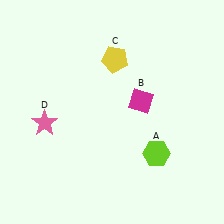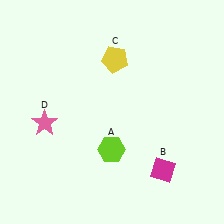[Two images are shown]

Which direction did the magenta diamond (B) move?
The magenta diamond (B) moved down.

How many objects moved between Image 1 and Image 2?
2 objects moved between the two images.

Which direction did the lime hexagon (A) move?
The lime hexagon (A) moved left.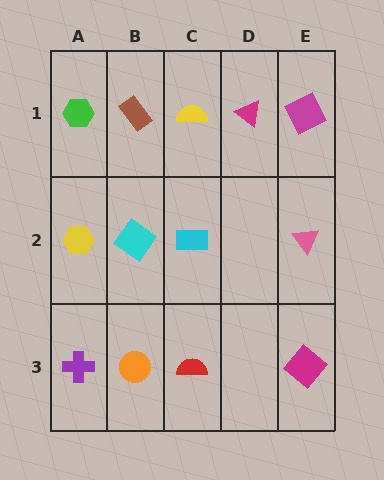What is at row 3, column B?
An orange circle.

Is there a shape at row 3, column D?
No, that cell is empty.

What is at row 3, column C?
A red semicircle.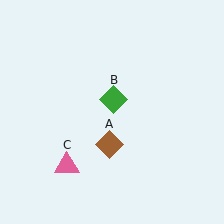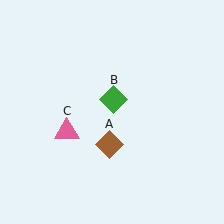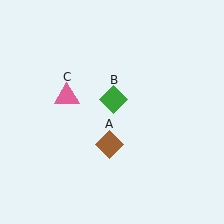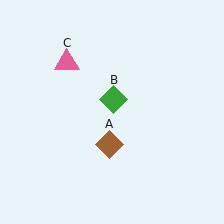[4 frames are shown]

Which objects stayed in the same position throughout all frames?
Brown diamond (object A) and green diamond (object B) remained stationary.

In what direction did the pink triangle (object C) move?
The pink triangle (object C) moved up.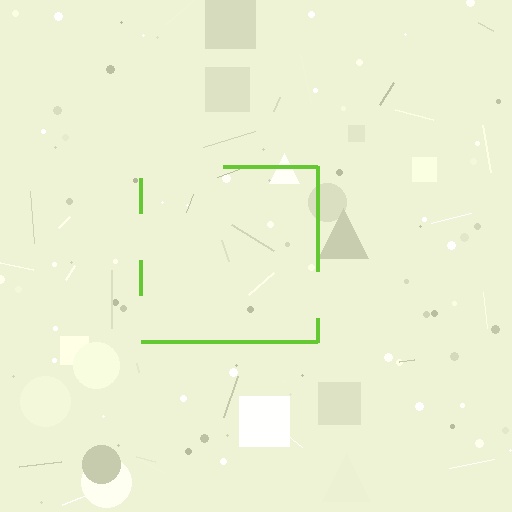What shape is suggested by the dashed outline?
The dashed outline suggests a square.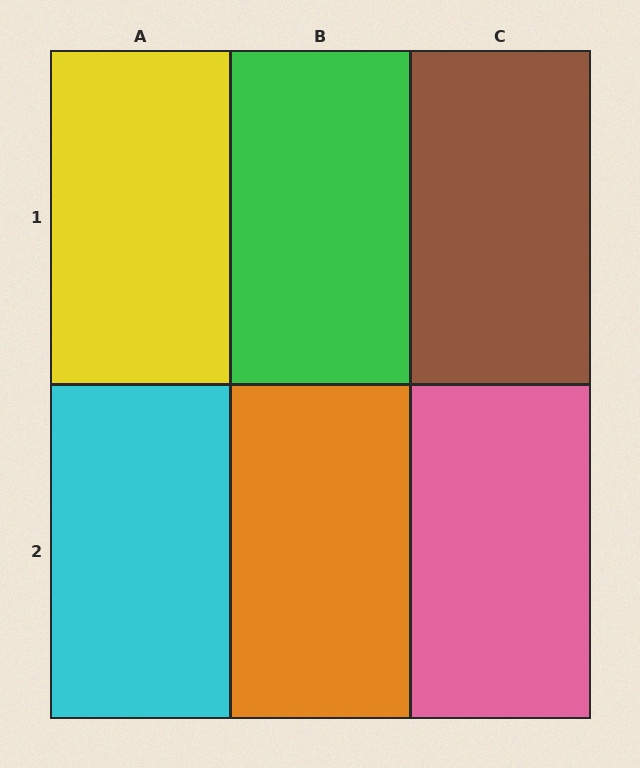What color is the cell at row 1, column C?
Brown.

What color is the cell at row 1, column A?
Yellow.